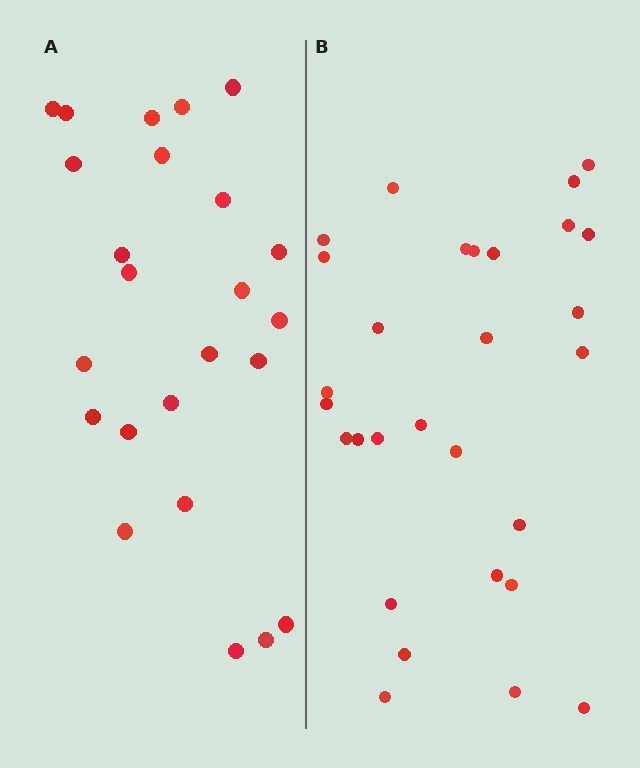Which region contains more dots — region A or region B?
Region B (the right region) has more dots.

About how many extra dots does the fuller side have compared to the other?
Region B has about 5 more dots than region A.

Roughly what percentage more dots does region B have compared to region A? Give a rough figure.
About 20% more.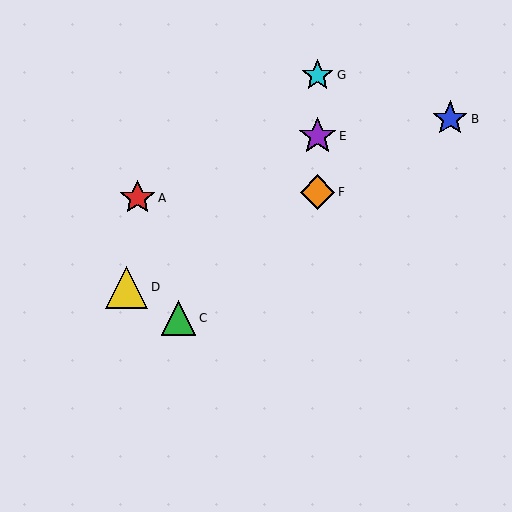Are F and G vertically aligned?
Yes, both are at x≈318.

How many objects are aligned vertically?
3 objects (E, F, G) are aligned vertically.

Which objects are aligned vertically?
Objects E, F, G are aligned vertically.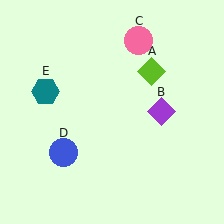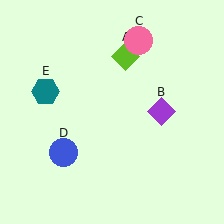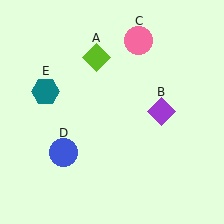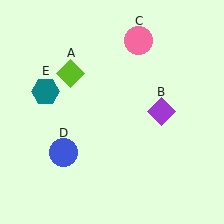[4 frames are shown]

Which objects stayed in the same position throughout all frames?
Purple diamond (object B) and pink circle (object C) and blue circle (object D) and teal hexagon (object E) remained stationary.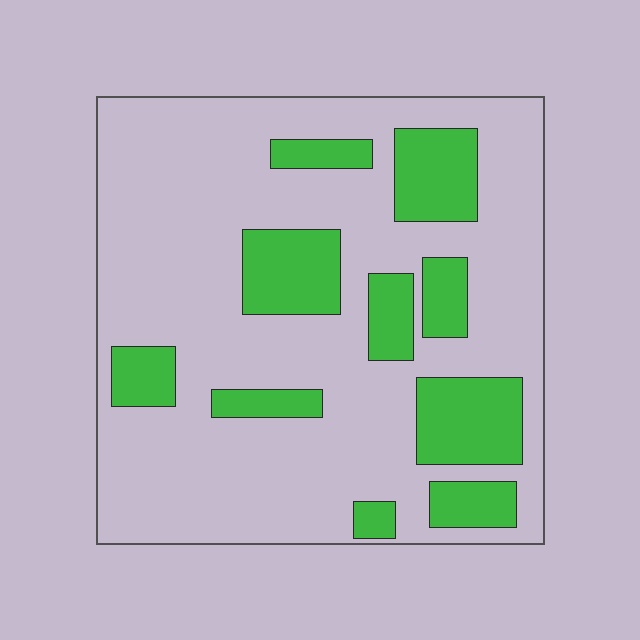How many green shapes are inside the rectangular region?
10.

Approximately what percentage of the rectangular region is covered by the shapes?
Approximately 25%.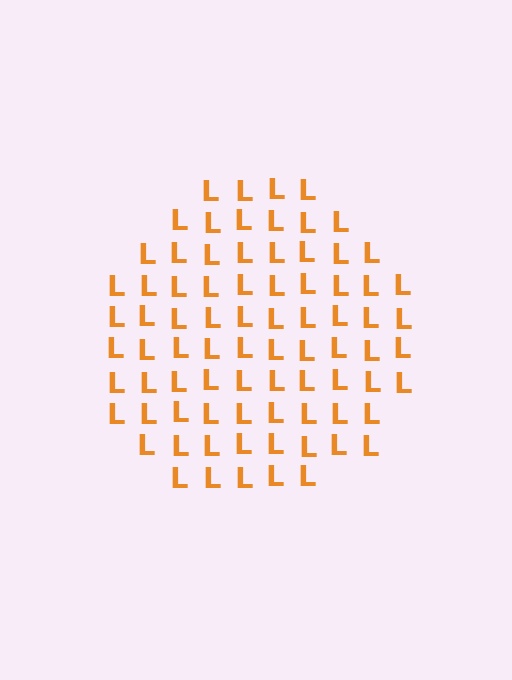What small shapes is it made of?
It is made of small letter L's.